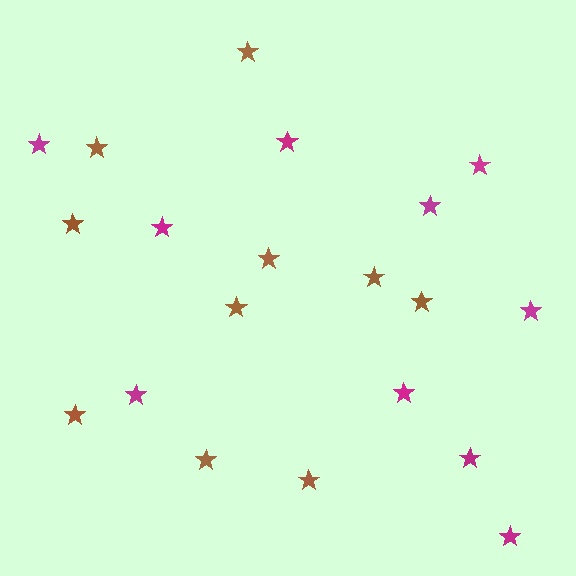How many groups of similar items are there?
There are 2 groups: one group of brown stars (10) and one group of magenta stars (10).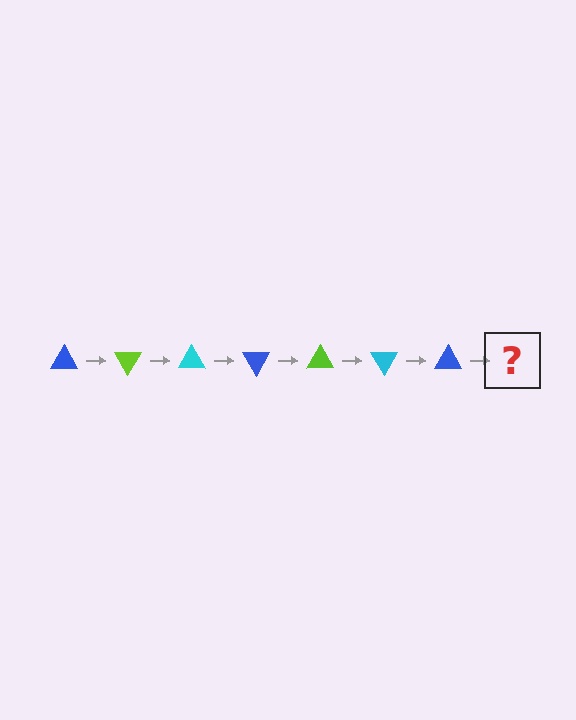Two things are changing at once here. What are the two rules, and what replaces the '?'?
The two rules are that it rotates 60 degrees each step and the color cycles through blue, lime, and cyan. The '?' should be a lime triangle, rotated 420 degrees from the start.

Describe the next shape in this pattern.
It should be a lime triangle, rotated 420 degrees from the start.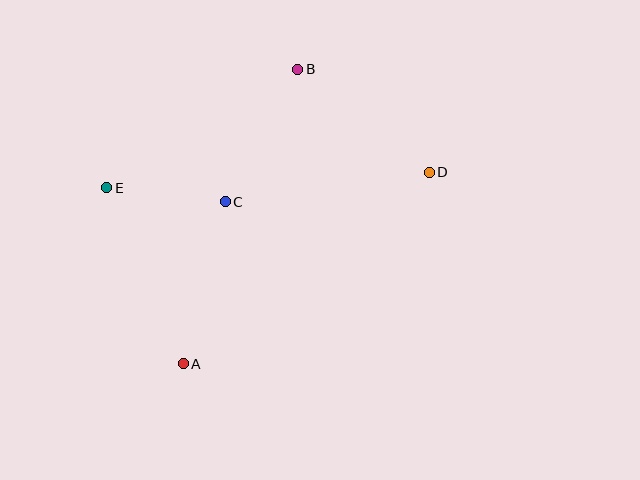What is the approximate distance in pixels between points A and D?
The distance between A and D is approximately 312 pixels.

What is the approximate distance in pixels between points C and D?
The distance between C and D is approximately 206 pixels.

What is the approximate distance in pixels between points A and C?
The distance between A and C is approximately 167 pixels.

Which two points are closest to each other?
Points C and E are closest to each other.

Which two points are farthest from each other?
Points D and E are farthest from each other.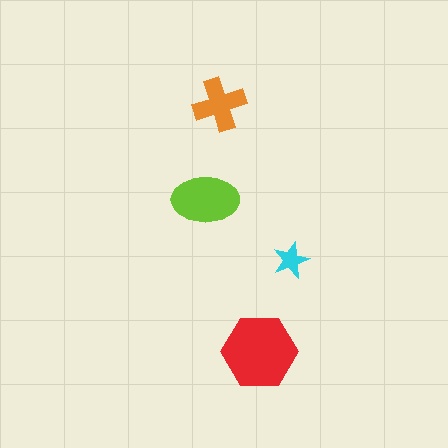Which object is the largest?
The red hexagon.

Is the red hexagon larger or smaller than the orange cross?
Larger.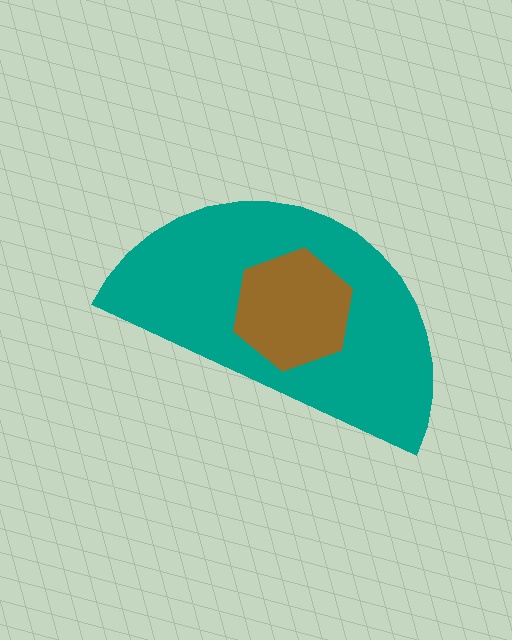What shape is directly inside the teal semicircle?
The brown hexagon.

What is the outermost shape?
The teal semicircle.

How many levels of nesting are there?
2.